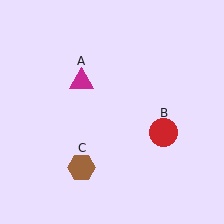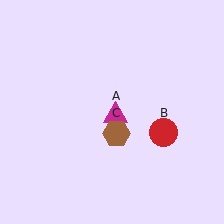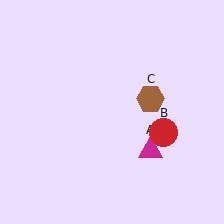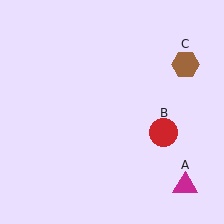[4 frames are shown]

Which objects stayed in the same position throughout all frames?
Red circle (object B) remained stationary.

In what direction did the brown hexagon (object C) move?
The brown hexagon (object C) moved up and to the right.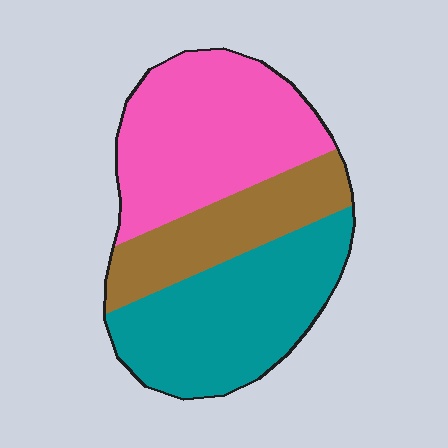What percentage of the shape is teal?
Teal covers about 40% of the shape.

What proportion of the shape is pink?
Pink covers around 40% of the shape.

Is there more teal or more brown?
Teal.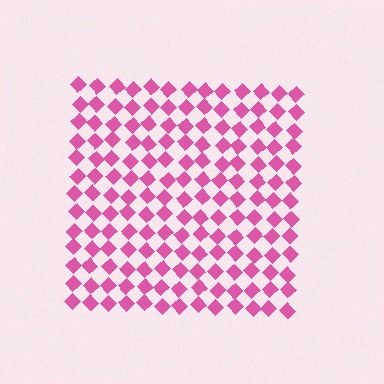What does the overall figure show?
The overall figure shows a square.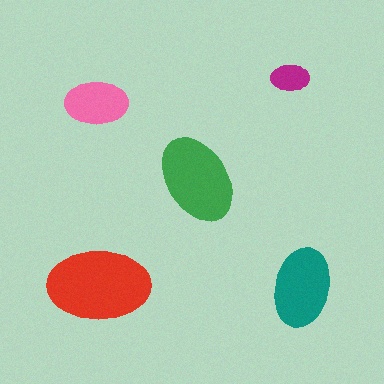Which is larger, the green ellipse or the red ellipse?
The red one.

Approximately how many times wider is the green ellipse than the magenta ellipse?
About 2.5 times wider.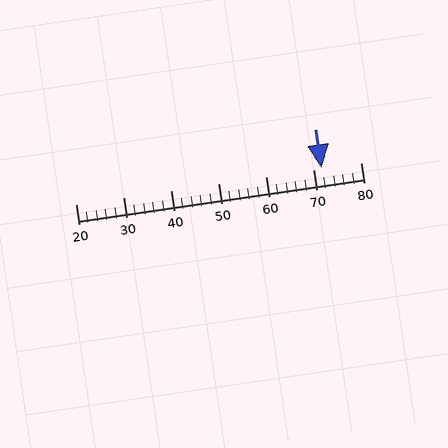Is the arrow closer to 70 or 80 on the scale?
The arrow is closer to 70.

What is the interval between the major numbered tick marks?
The major tick marks are spaced 10 units apart.